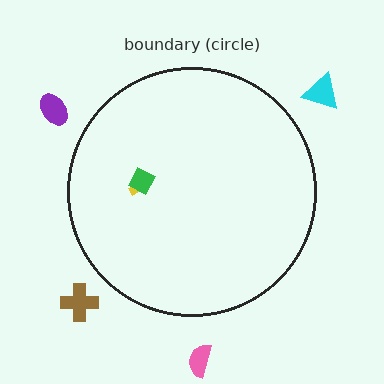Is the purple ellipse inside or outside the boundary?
Outside.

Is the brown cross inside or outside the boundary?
Outside.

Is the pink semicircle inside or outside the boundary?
Outside.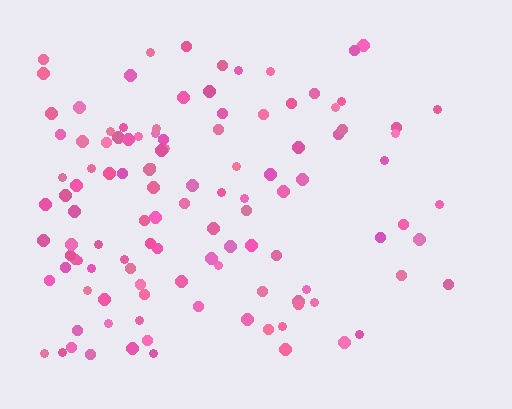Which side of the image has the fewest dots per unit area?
The right.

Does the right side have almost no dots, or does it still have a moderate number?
Still a moderate number, just noticeably fewer than the left.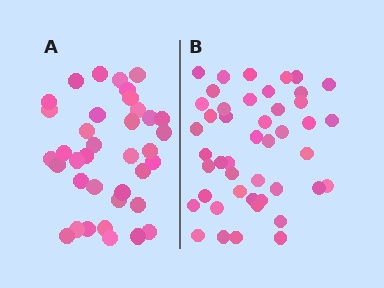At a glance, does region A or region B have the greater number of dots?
Region B (the right region) has more dots.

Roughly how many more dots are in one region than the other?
Region B has roughly 8 or so more dots than region A.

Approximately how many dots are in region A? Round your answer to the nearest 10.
About 40 dots. (The exact count is 37, which rounds to 40.)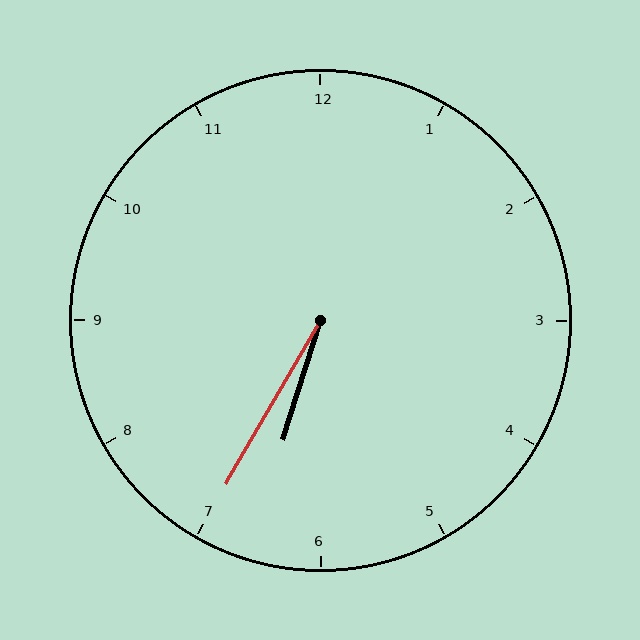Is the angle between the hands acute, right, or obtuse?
It is acute.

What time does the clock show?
6:35.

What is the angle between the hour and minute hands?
Approximately 12 degrees.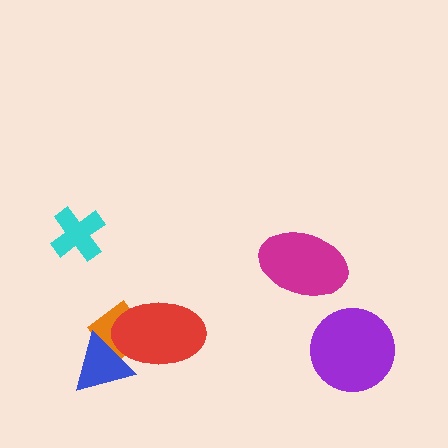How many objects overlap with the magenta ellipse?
0 objects overlap with the magenta ellipse.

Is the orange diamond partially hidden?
Yes, it is partially covered by another shape.